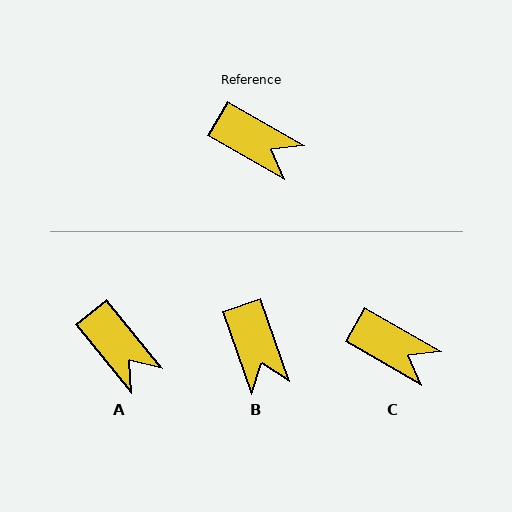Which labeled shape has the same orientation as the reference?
C.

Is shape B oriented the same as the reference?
No, it is off by about 41 degrees.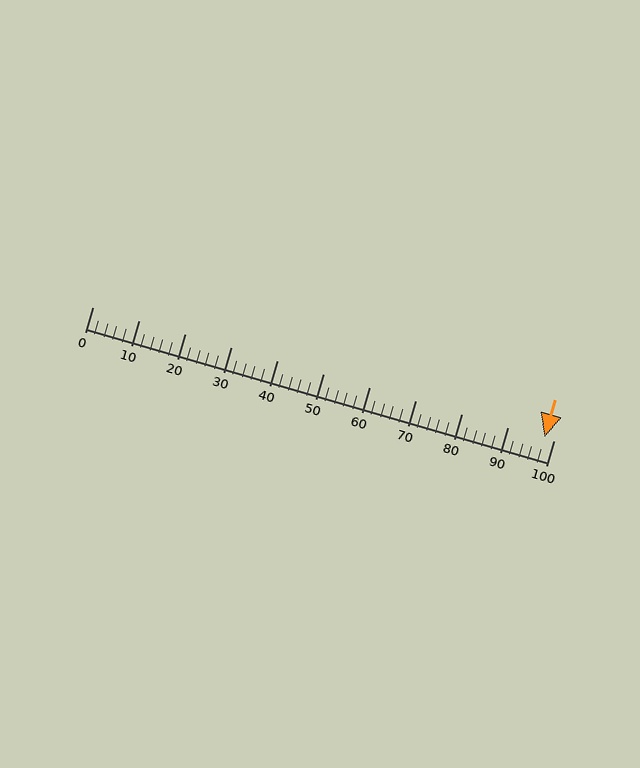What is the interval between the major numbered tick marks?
The major tick marks are spaced 10 units apart.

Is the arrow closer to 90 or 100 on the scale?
The arrow is closer to 100.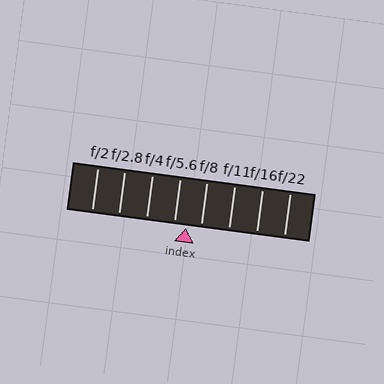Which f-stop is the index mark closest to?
The index mark is closest to f/5.6.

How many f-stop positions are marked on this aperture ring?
There are 8 f-stop positions marked.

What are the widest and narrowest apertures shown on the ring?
The widest aperture shown is f/2 and the narrowest is f/22.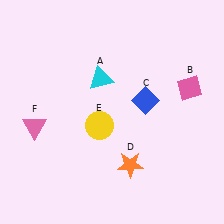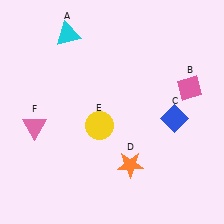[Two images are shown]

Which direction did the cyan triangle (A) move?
The cyan triangle (A) moved up.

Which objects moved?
The objects that moved are: the cyan triangle (A), the blue diamond (C).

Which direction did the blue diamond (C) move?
The blue diamond (C) moved right.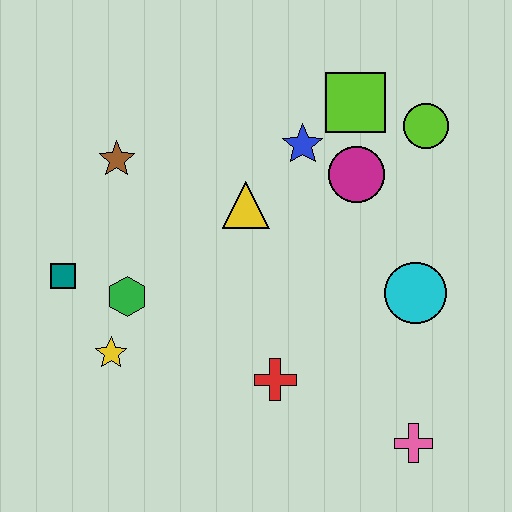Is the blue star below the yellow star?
No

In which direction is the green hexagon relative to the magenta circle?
The green hexagon is to the left of the magenta circle.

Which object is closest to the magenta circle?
The blue star is closest to the magenta circle.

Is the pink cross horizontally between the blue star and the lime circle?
Yes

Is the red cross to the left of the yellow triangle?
No